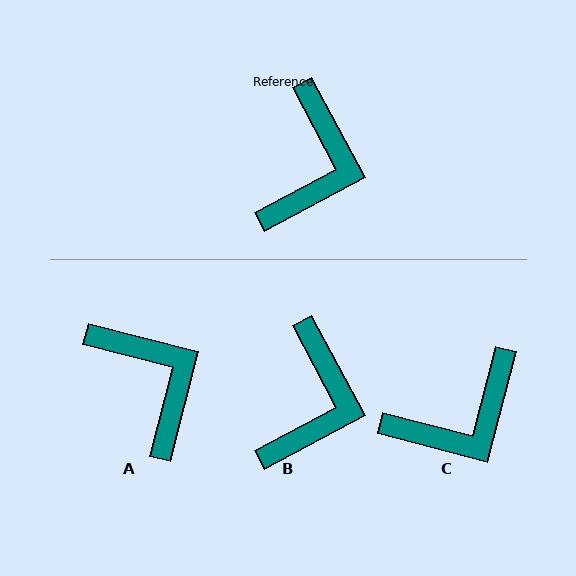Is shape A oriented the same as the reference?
No, it is off by about 48 degrees.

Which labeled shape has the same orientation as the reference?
B.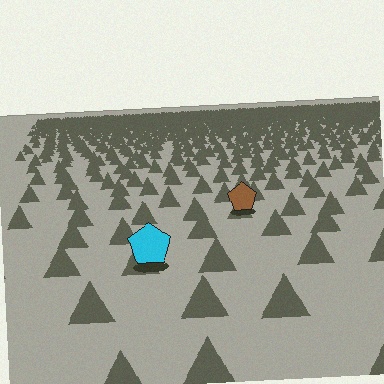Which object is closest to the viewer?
The cyan pentagon is closest. The texture marks near it are larger and more spread out.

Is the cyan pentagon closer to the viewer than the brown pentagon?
Yes. The cyan pentagon is closer — you can tell from the texture gradient: the ground texture is coarser near it.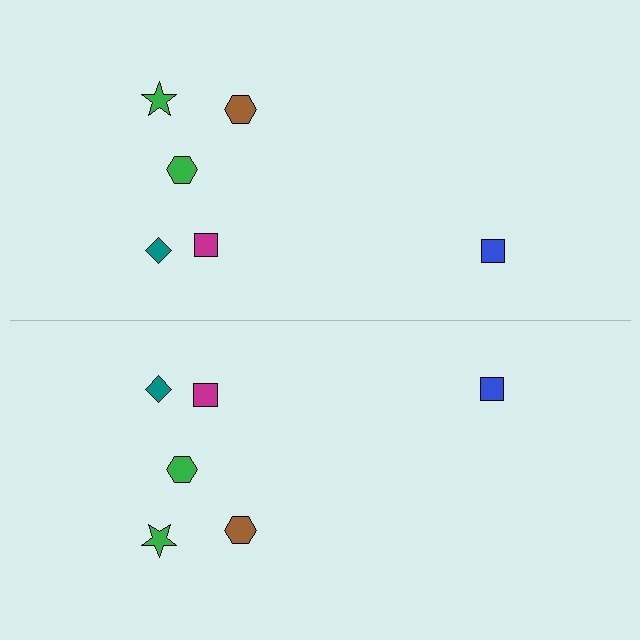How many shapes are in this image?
There are 12 shapes in this image.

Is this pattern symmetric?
Yes, this pattern has bilateral (reflection) symmetry.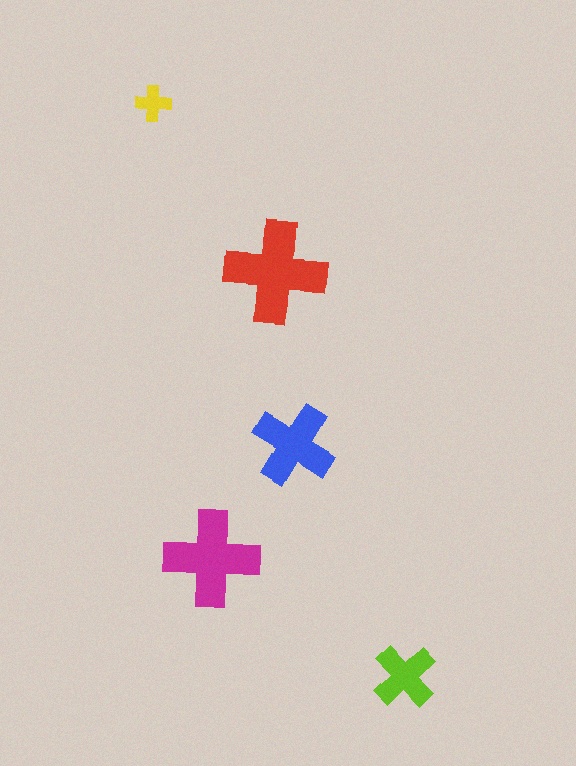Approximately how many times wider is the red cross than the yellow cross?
About 3 times wider.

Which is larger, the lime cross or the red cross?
The red one.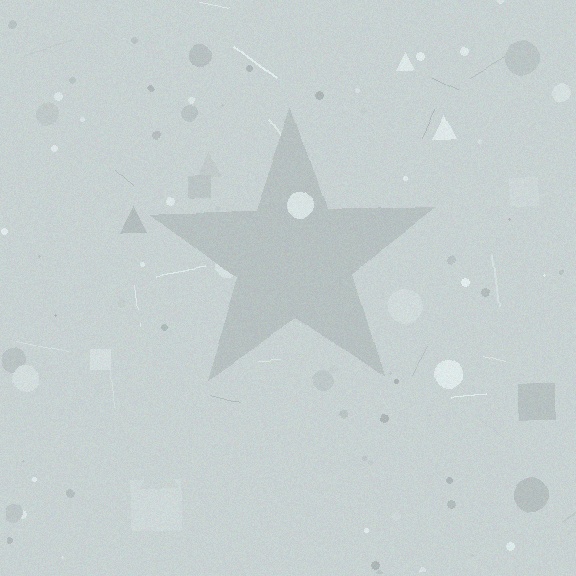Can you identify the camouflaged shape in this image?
The camouflaged shape is a star.